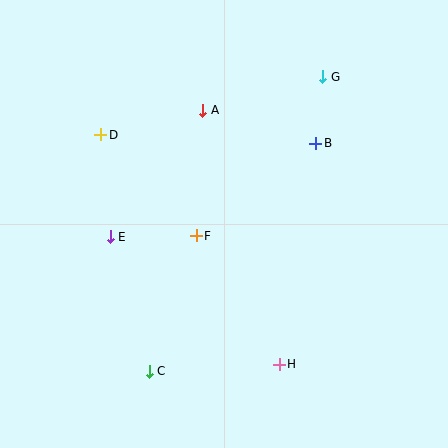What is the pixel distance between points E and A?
The distance between E and A is 157 pixels.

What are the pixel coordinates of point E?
Point E is at (110, 237).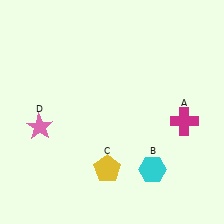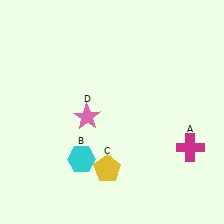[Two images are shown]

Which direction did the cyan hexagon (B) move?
The cyan hexagon (B) moved left.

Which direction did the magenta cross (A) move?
The magenta cross (A) moved down.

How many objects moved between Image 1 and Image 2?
3 objects moved between the two images.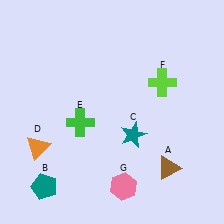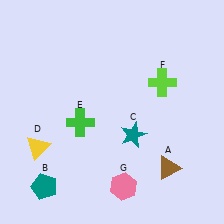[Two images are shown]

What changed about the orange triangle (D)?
In Image 1, D is orange. In Image 2, it changed to yellow.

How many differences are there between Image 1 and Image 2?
There is 1 difference between the two images.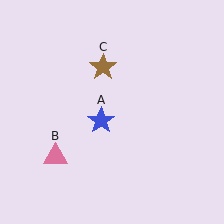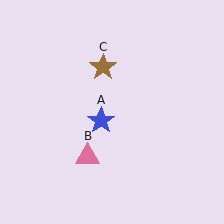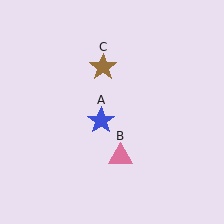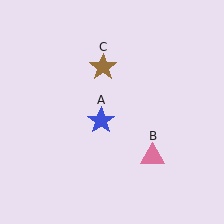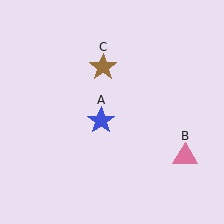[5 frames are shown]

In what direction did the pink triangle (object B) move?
The pink triangle (object B) moved right.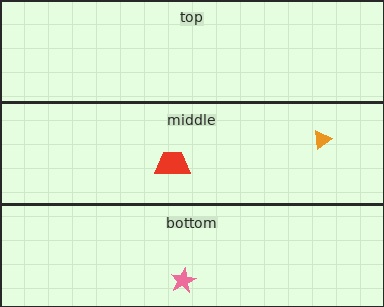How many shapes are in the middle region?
2.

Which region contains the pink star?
The bottom region.